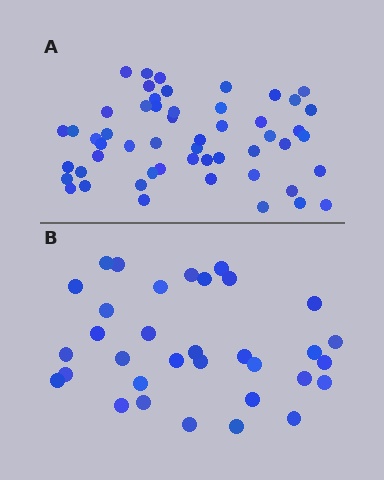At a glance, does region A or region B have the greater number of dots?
Region A (the top region) has more dots.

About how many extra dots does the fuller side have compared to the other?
Region A has approximately 20 more dots than region B.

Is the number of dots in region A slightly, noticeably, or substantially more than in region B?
Region A has substantially more. The ratio is roughly 1.6 to 1.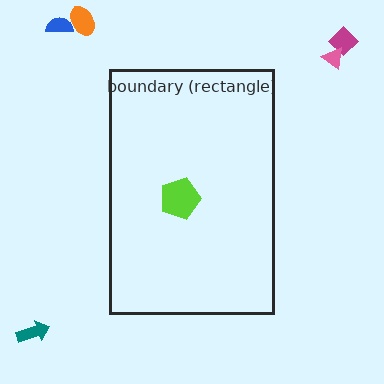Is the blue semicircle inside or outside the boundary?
Outside.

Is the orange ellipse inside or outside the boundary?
Outside.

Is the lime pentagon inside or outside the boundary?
Inside.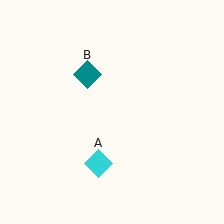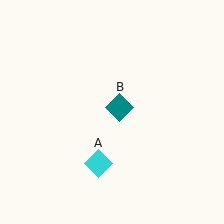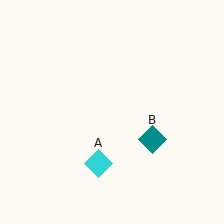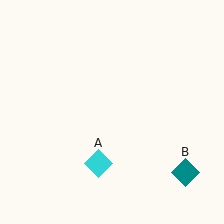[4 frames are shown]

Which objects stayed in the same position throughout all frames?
Cyan diamond (object A) remained stationary.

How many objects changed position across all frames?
1 object changed position: teal diamond (object B).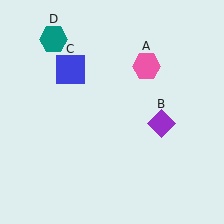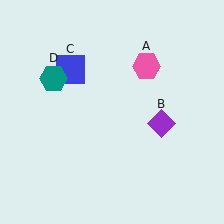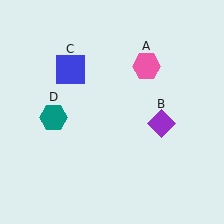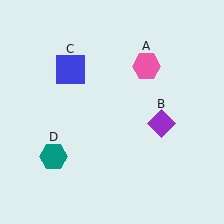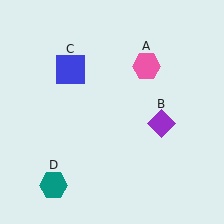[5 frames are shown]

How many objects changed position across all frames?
1 object changed position: teal hexagon (object D).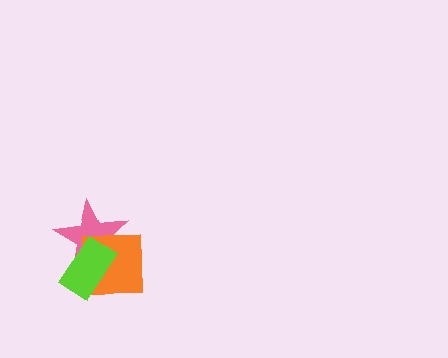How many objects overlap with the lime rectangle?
2 objects overlap with the lime rectangle.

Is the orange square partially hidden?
Yes, it is partially covered by another shape.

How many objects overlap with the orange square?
2 objects overlap with the orange square.